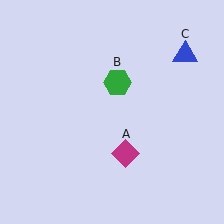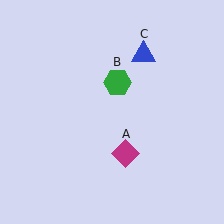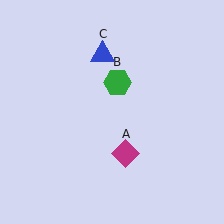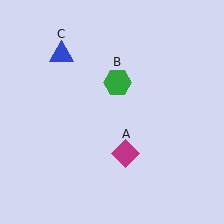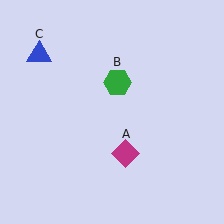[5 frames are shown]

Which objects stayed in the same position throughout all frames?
Magenta diamond (object A) and green hexagon (object B) remained stationary.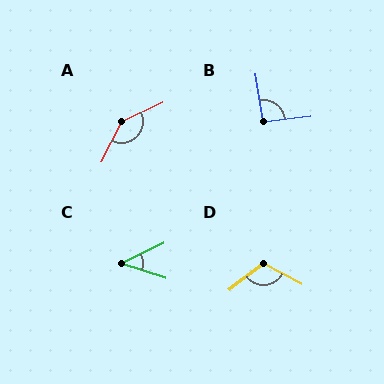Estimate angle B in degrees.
Approximately 93 degrees.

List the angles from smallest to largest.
C (44°), B (93°), D (114°), A (142°).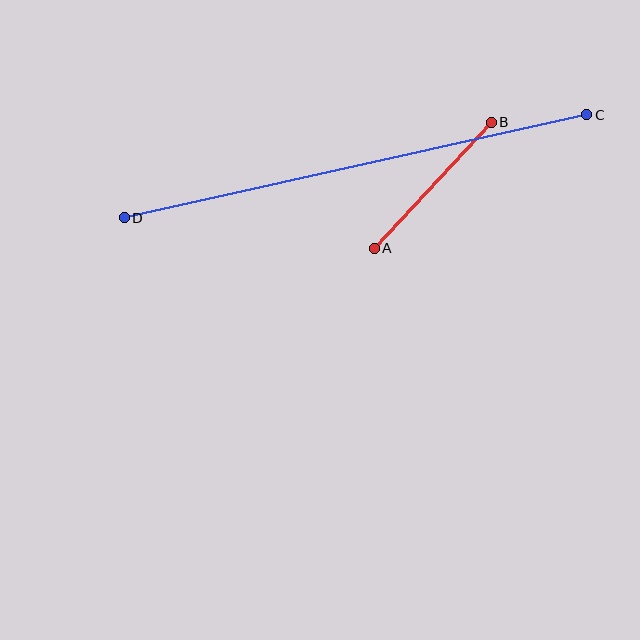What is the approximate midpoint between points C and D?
The midpoint is at approximately (355, 166) pixels.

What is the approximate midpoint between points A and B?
The midpoint is at approximately (433, 185) pixels.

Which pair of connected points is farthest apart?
Points C and D are farthest apart.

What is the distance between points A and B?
The distance is approximately 172 pixels.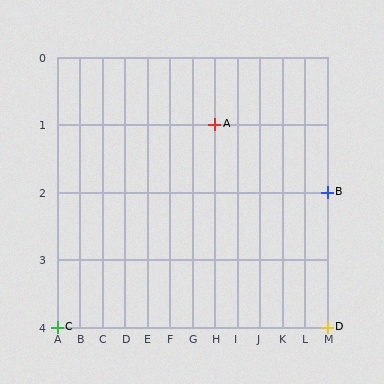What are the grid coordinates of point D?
Point D is at grid coordinates (M, 4).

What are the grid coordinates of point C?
Point C is at grid coordinates (A, 4).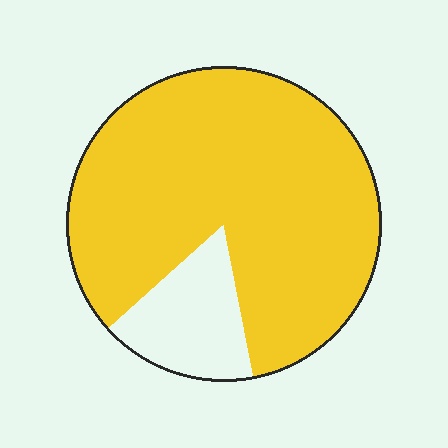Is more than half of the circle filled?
Yes.